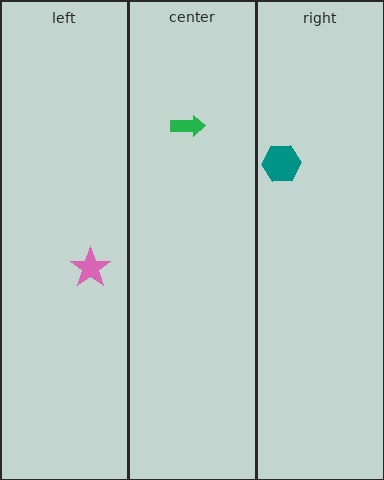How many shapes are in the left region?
1.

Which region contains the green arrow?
The center region.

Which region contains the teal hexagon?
The right region.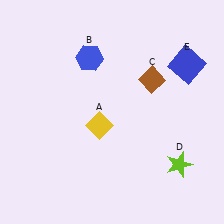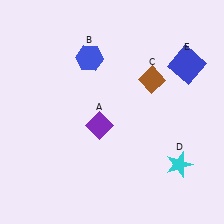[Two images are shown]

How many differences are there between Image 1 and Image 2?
There are 2 differences between the two images.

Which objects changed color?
A changed from yellow to purple. D changed from lime to cyan.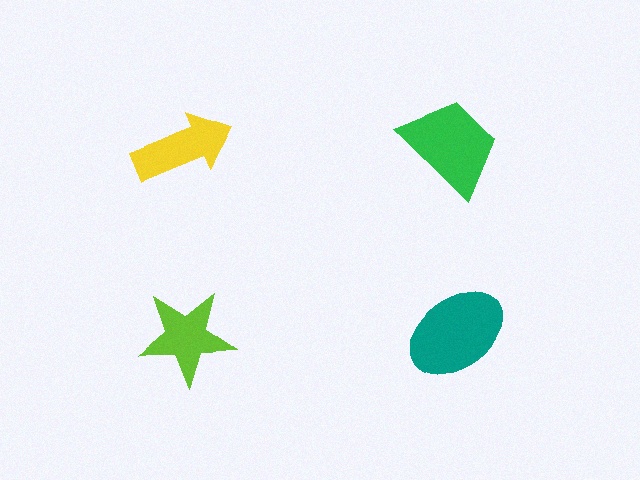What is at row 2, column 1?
A lime star.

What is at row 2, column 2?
A teal ellipse.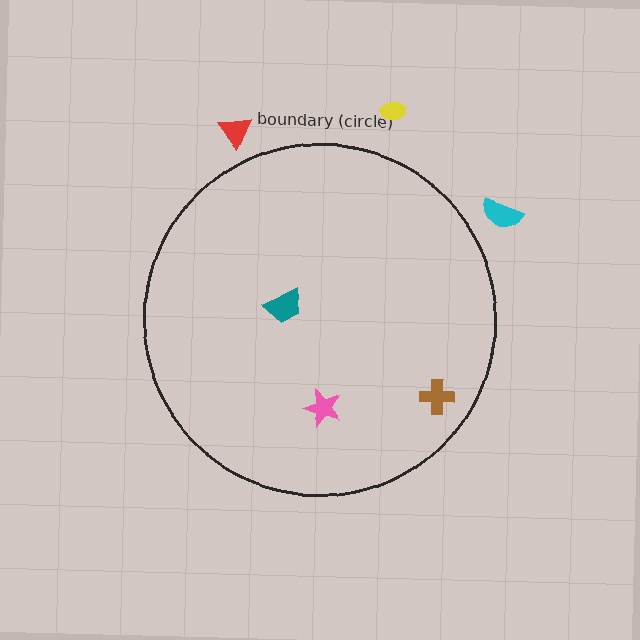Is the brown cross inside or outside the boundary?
Inside.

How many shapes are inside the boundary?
3 inside, 3 outside.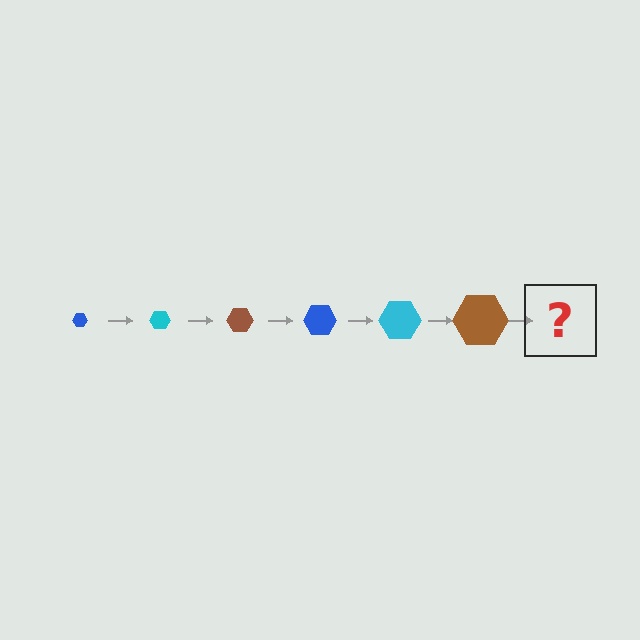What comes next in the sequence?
The next element should be a blue hexagon, larger than the previous one.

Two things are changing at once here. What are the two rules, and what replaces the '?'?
The two rules are that the hexagon grows larger each step and the color cycles through blue, cyan, and brown. The '?' should be a blue hexagon, larger than the previous one.